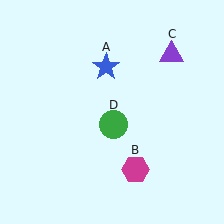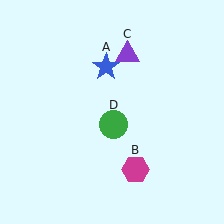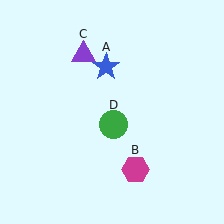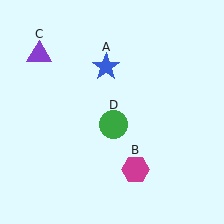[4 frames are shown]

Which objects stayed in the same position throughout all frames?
Blue star (object A) and magenta hexagon (object B) and green circle (object D) remained stationary.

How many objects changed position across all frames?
1 object changed position: purple triangle (object C).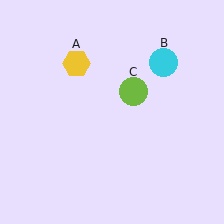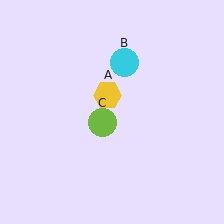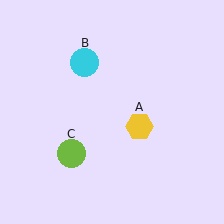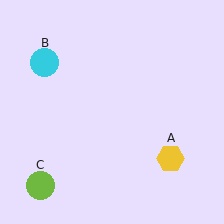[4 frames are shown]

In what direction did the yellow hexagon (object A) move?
The yellow hexagon (object A) moved down and to the right.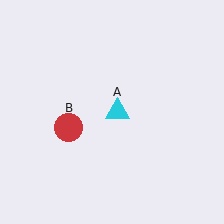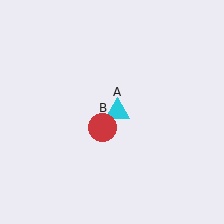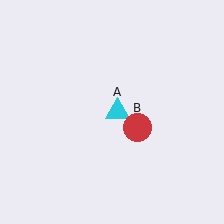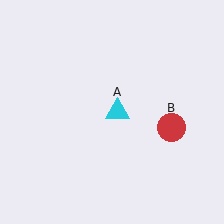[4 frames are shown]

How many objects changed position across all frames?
1 object changed position: red circle (object B).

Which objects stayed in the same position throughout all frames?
Cyan triangle (object A) remained stationary.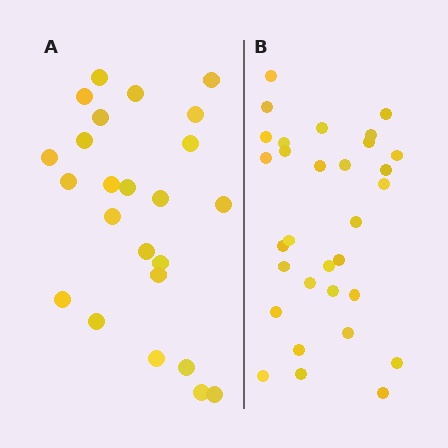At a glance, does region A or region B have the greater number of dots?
Region B (the right region) has more dots.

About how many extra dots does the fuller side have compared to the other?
Region B has roughly 8 or so more dots than region A.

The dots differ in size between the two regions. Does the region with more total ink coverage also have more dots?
No. Region A has more total ink coverage because its dots are larger, but region B actually contains more individual dots. Total area can be misleading — the number of items is what matters here.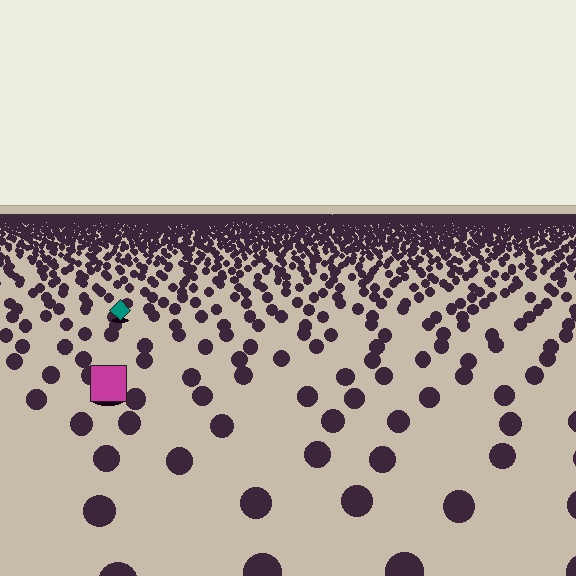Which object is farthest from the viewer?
The teal diamond is farthest from the viewer. It appears smaller and the ground texture around it is denser.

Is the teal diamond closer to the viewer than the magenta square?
No. The magenta square is closer — you can tell from the texture gradient: the ground texture is coarser near it.